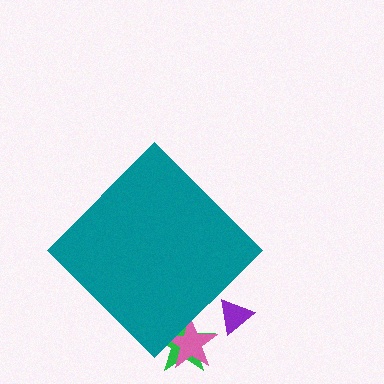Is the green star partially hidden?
Yes, the green star is partially hidden behind the teal diamond.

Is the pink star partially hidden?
Yes, the pink star is partially hidden behind the teal diamond.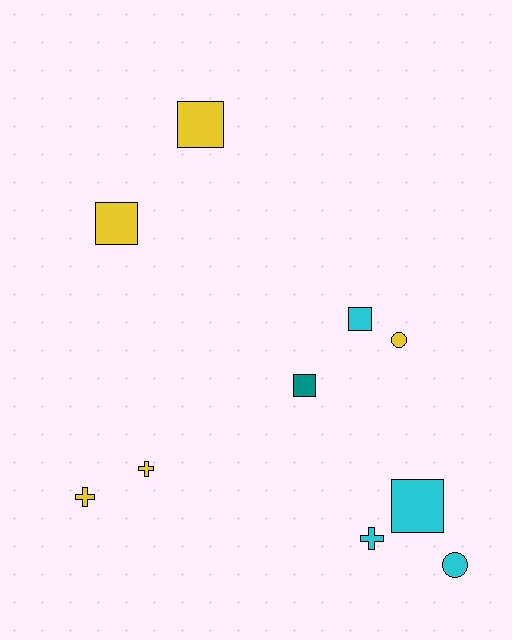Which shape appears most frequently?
Square, with 5 objects.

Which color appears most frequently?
Yellow, with 5 objects.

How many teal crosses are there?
There are no teal crosses.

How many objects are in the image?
There are 10 objects.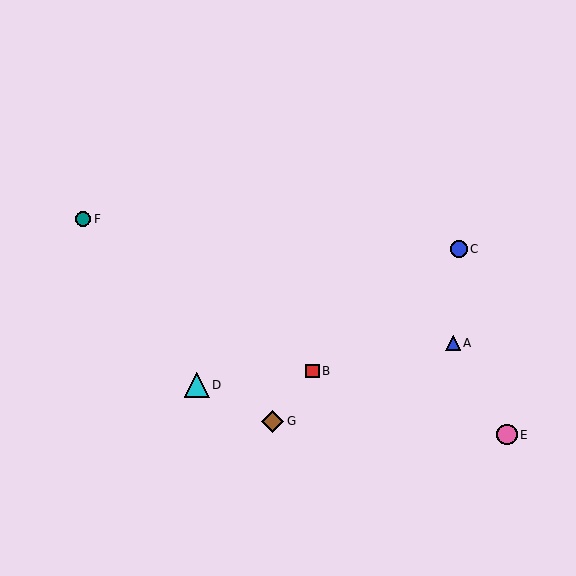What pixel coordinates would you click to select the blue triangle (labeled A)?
Click at (453, 343) to select the blue triangle A.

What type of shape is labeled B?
Shape B is a red square.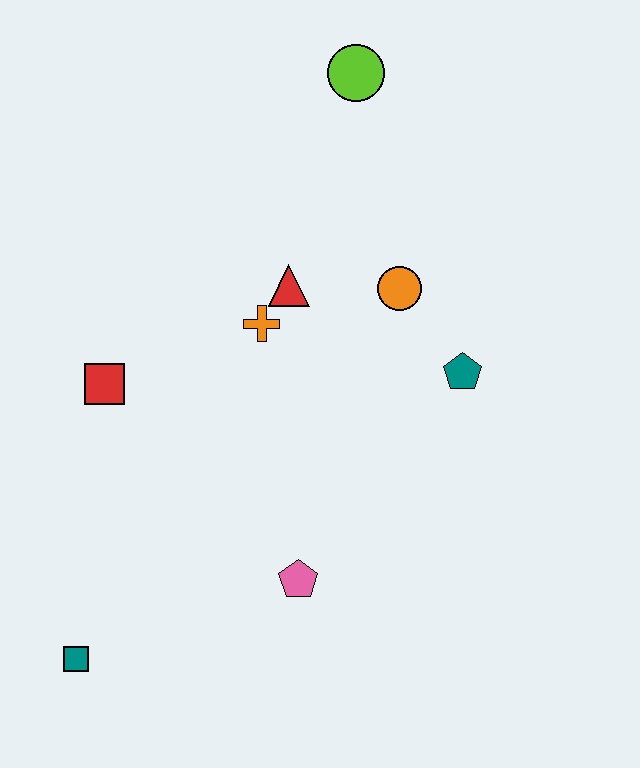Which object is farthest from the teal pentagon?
The teal square is farthest from the teal pentagon.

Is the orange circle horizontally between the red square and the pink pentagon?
No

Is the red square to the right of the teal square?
Yes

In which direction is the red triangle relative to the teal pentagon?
The red triangle is to the left of the teal pentagon.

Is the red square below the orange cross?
Yes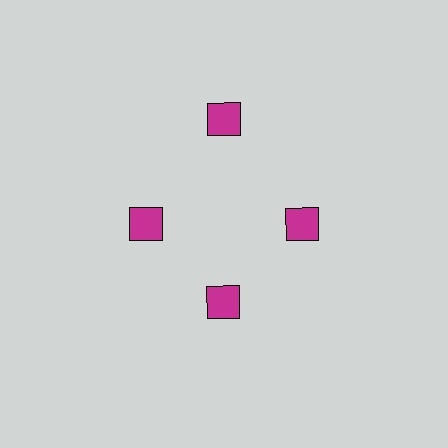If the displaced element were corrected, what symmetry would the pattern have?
It would have 4-fold rotational symmetry — the pattern would map onto itself every 90 degrees.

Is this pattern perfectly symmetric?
No. The 4 magenta squares are arranged in a ring, but one element near the 12 o'clock position is pushed outward from the center, breaking the 4-fold rotational symmetry.